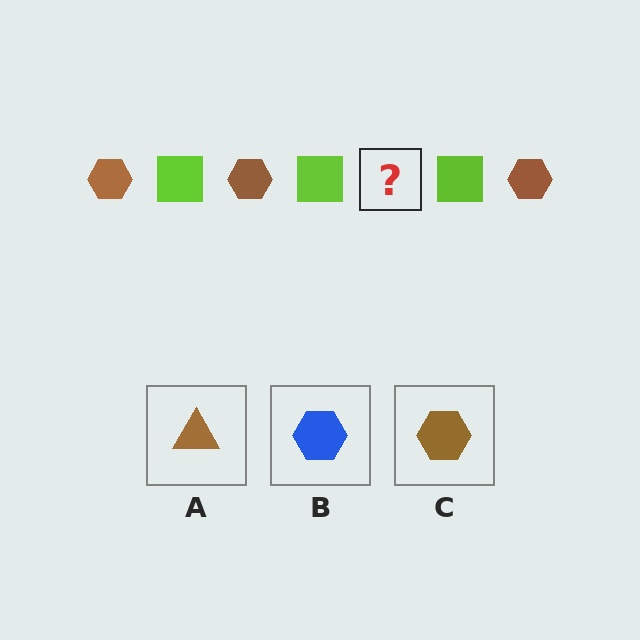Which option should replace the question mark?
Option C.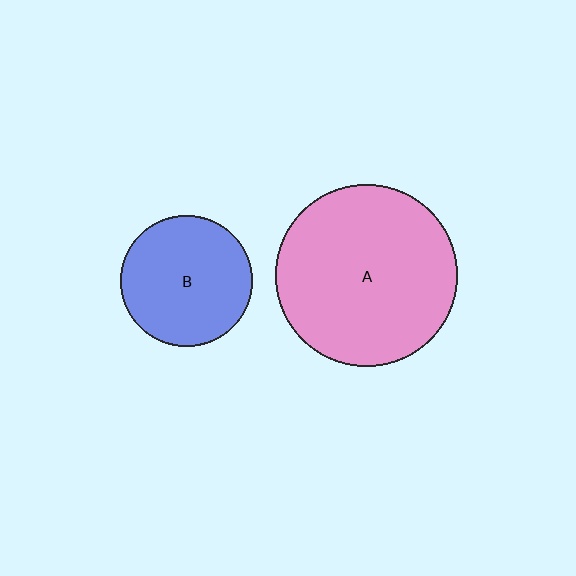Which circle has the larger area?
Circle A (pink).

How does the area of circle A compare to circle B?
Approximately 1.9 times.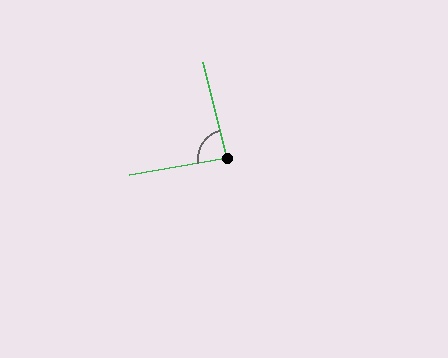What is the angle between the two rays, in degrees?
Approximately 86 degrees.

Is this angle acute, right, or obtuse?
It is approximately a right angle.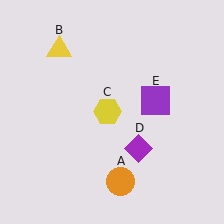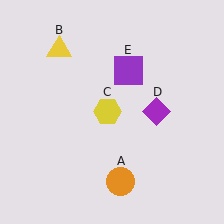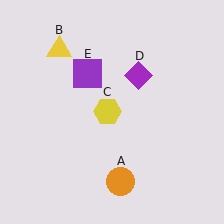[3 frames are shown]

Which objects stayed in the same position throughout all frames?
Orange circle (object A) and yellow triangle (object B) and yellow hexagon (object C) remained stationary.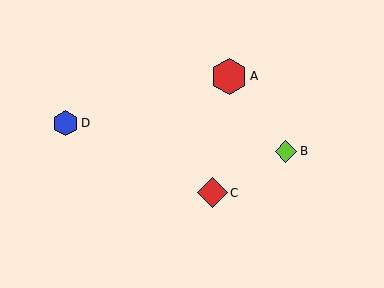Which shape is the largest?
The red hexagon (labeled A) is the largest.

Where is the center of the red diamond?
The center of the red diamond is at (212, 193).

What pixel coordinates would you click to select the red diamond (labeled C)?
Click at (212, 193) to select the red diamond C.